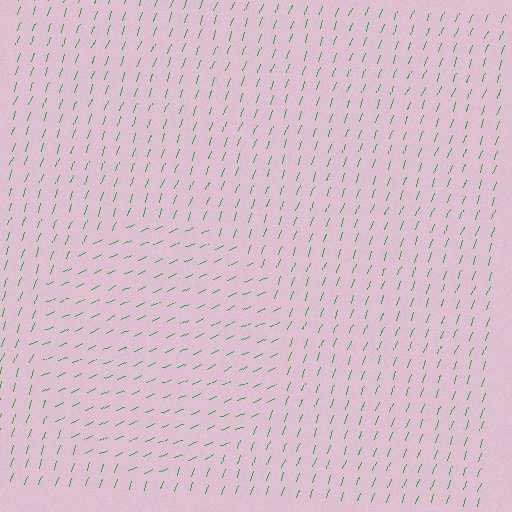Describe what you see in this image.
The image is filled with small green line segments. A circle region in the image has lines oriented differently from the surrounding lines, creating a visible texture boundary.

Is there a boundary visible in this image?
Yes, there is a texture boundary formed by a change in line orientation.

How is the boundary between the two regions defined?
The boundary is defined purely by a change in line orientation (approximately 45 degrees difference). All lines are the same color and thickness.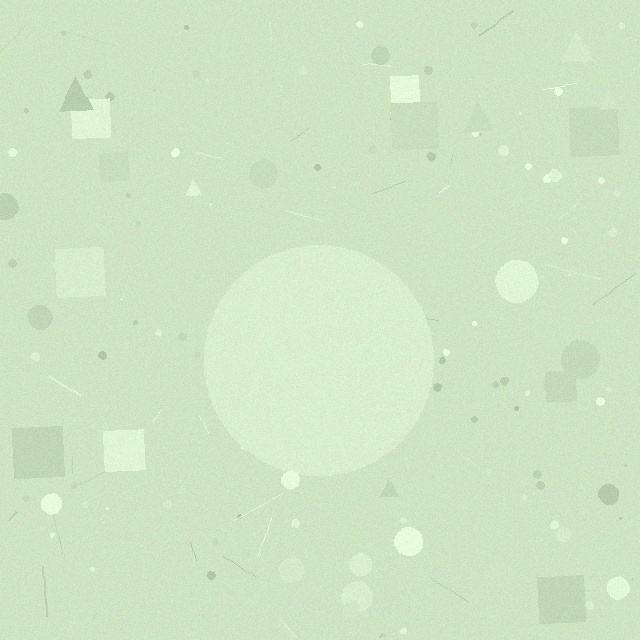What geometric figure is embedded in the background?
A circle is embedded in the background.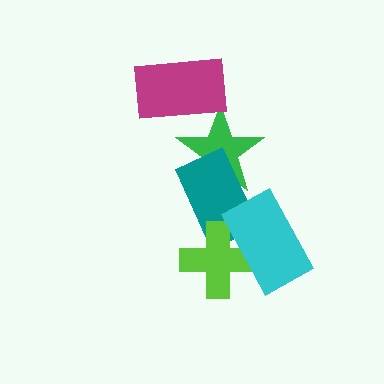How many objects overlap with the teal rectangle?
3 objects overlap with the teal rectangle.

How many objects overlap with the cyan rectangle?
2 objects overlap with the cyan rectangle.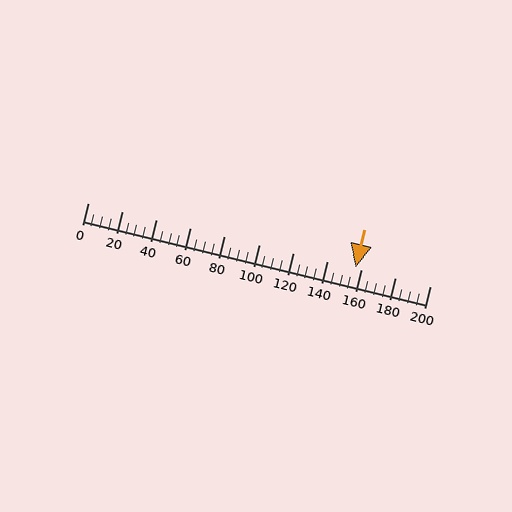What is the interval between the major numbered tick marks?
The major tick marks are spaced 20 units apart.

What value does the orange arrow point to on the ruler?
The orange arrow points to approximately 156.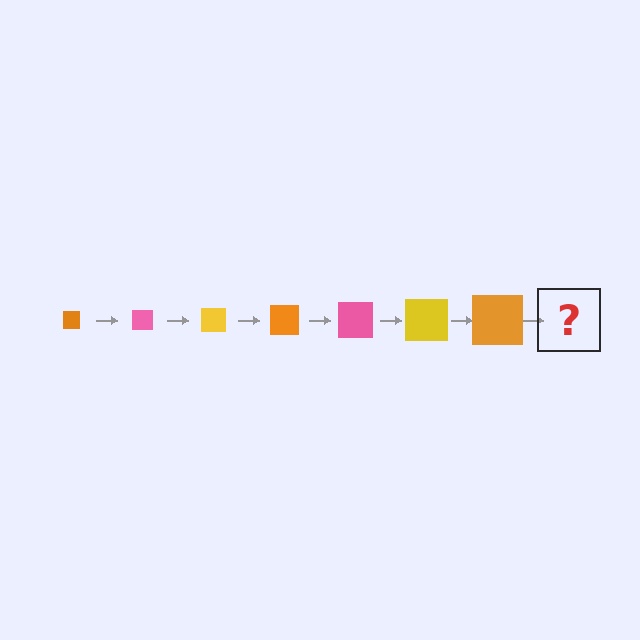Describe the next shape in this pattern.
It should be a pink square, larger than the previous one.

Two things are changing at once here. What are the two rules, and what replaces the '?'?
The two rules are that the square grows larger each step and the color cycles through orange, pink, and yellow. The '?' should be a pink square, larger than the previous one.